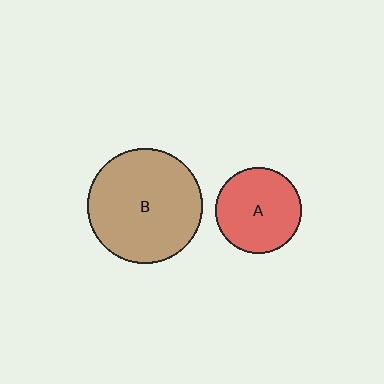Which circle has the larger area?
Circle B (brown).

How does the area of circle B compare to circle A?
Approximately 1.8 times.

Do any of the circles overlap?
No, none of the circles overlap.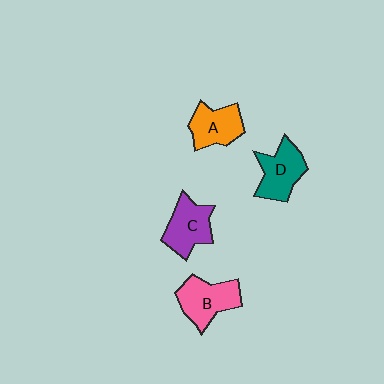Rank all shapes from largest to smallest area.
From largest to smallest: B (pink), D (teal), C (purple), A (orange).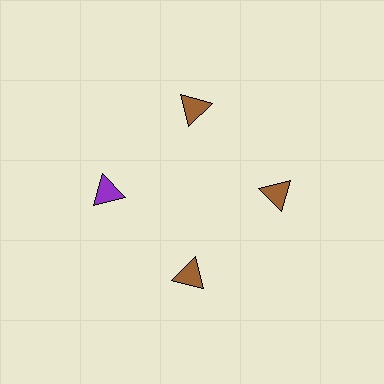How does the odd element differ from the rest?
It has a different color: purple instead of brown.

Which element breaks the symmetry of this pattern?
The purple triangle at roughly the 9 o'clock position breaks the symmetry. All other shapes are brown triangles.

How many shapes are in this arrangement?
There are 4 shapes arranged in a ring pattern.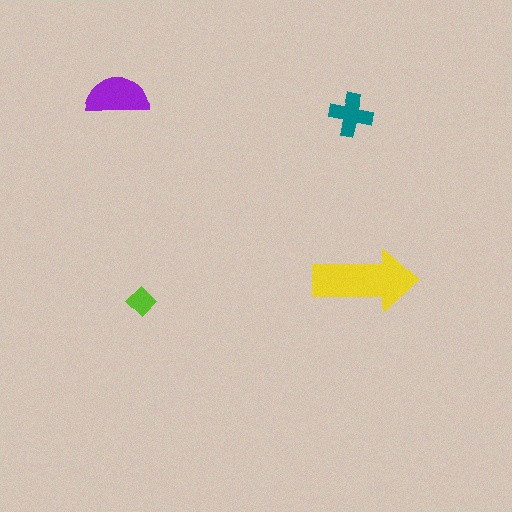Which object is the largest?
The yellow arrow.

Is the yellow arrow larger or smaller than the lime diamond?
Larger.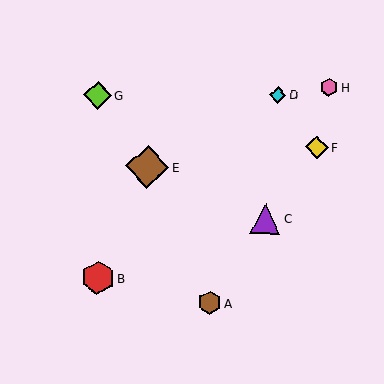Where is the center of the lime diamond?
The center of the lime diamond is at (98, 95).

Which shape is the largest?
The brown diamond (labeled E) is the largest.